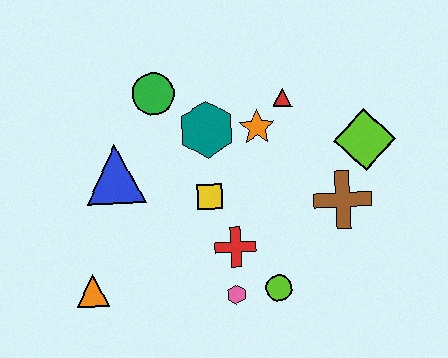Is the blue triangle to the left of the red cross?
Yes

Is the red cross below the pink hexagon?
No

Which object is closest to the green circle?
The teal hexagon is closest to the green circle.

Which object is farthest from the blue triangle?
The lime diamond is farthest from the blue triangle.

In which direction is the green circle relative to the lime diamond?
The green circle is to the left of the lime diamond.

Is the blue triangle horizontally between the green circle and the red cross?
No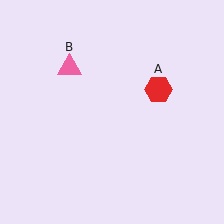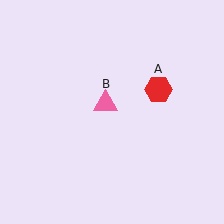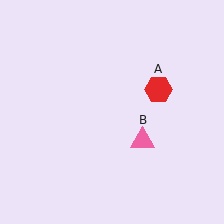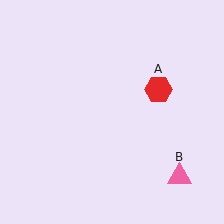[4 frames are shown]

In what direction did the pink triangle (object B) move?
The pink triangle (object B) moved down and to the right.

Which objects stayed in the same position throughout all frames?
Red hexagon (object A) remained stationary.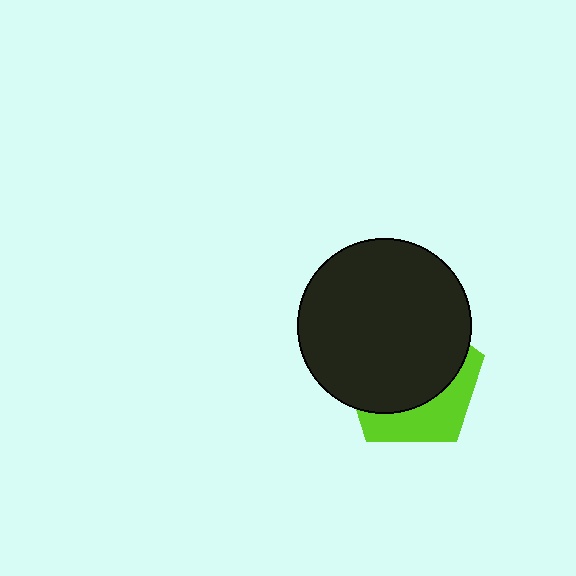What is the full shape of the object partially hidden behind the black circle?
The partially hidden object is a lime pentagon.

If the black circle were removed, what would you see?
You would see the complete lime pentagon.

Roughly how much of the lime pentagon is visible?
A small part of it is visible (roughly 33%).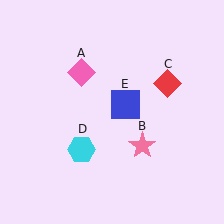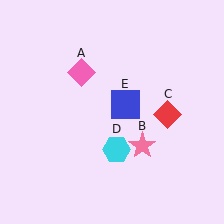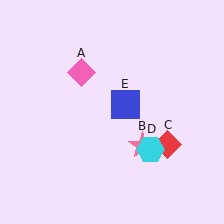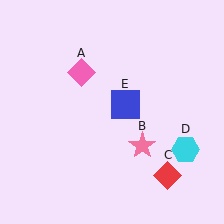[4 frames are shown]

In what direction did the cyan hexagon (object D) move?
The cyan hexagon (object D) moved right.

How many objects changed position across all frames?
2 objects changed position: red diamond (object C), cyan hexagon (object D).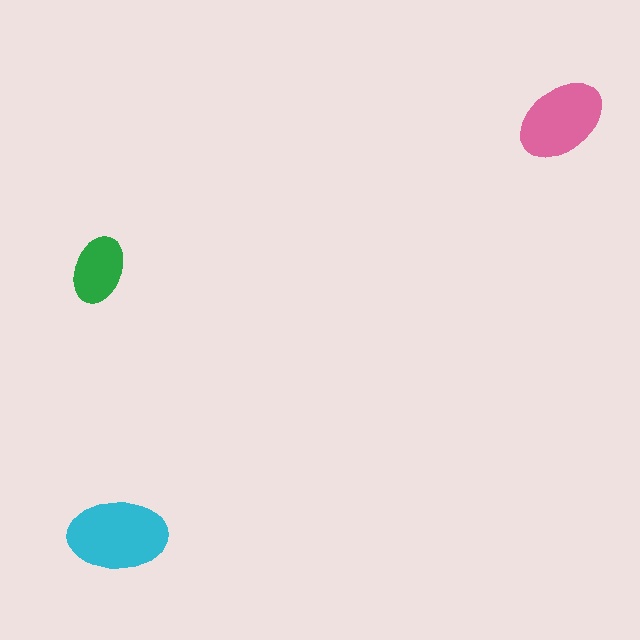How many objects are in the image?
There are 3 objects in the image.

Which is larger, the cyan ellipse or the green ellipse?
The cyan one.